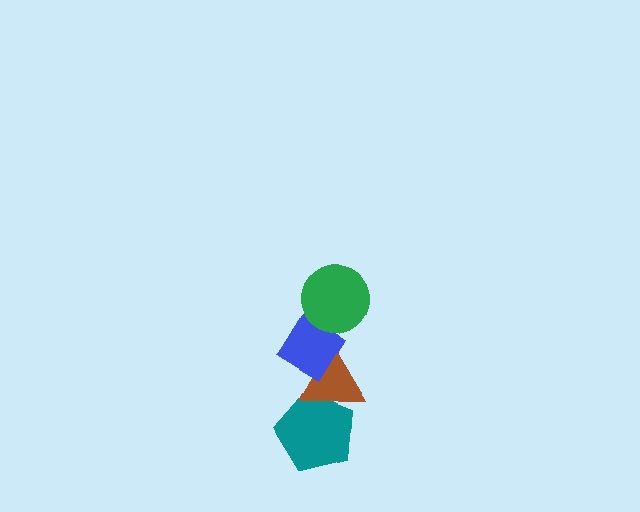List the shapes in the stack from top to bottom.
From top to bottom: the green circle, the blue diamond, the brown triangle, the teal pentagon.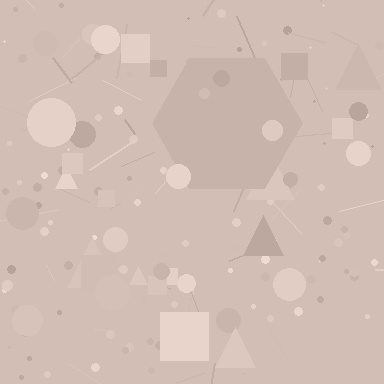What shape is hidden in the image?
A hexagon is hidden in the image.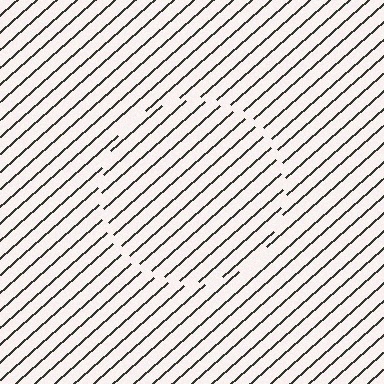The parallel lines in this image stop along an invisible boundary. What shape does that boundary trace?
An illusory circle. The interior of the shape contains the same grating, shifted by half a period — the contour is defined by the phase discontinuity where line-ends from the inner and outer gratings abut.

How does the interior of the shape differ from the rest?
The interior of the shape contains the same grating, shifted by half a period — the contour is defined by the phase discontinuity where line-ends from the inner and outer gratings abut.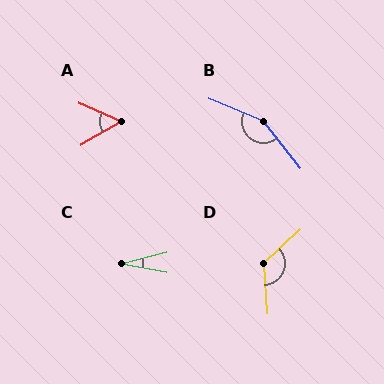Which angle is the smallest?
C, at approximately 25 degrees.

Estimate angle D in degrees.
Approximately 129 degrees.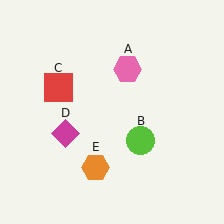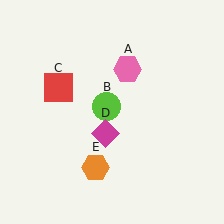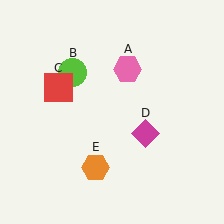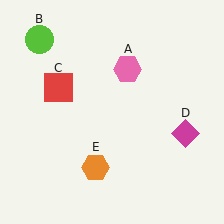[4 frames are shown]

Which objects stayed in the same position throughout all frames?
Pink hexagon (object A) and red square (object C) and orange hexagon (object E) remained stationary.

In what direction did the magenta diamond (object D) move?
The magenta diamond (object D) moved right.